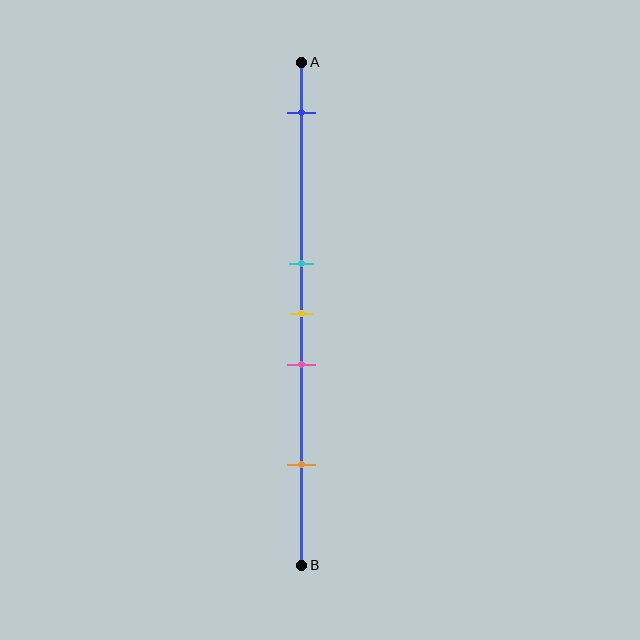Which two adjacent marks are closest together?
The cyan and yellow marks are the closest adjacent pair.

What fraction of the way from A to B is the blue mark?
The blue mark is approximately 10% (0.1) of the way from A to B.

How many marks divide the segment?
There are 5 marks dividing the segment.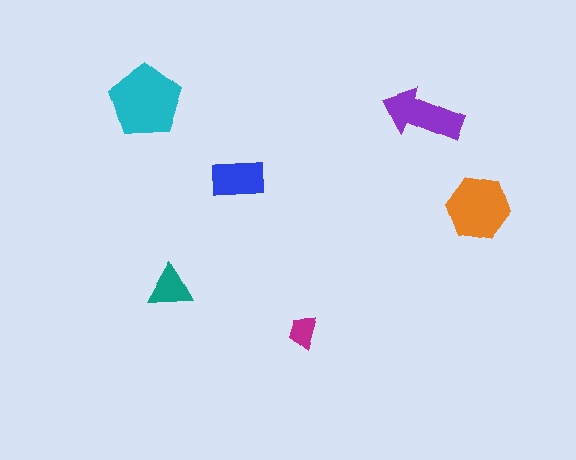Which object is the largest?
The cyan pentagon.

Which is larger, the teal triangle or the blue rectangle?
The blue rectangle.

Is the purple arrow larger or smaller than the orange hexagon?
Smaller.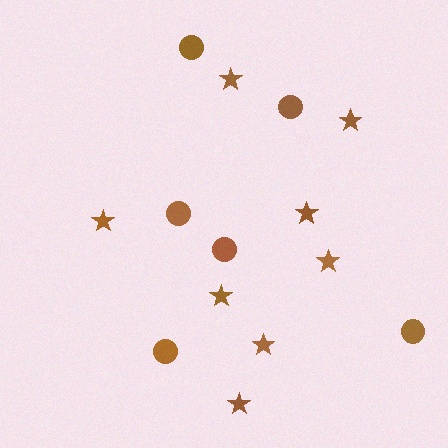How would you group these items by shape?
There are 2 groups: one group of circles (6) and one group of stars (8).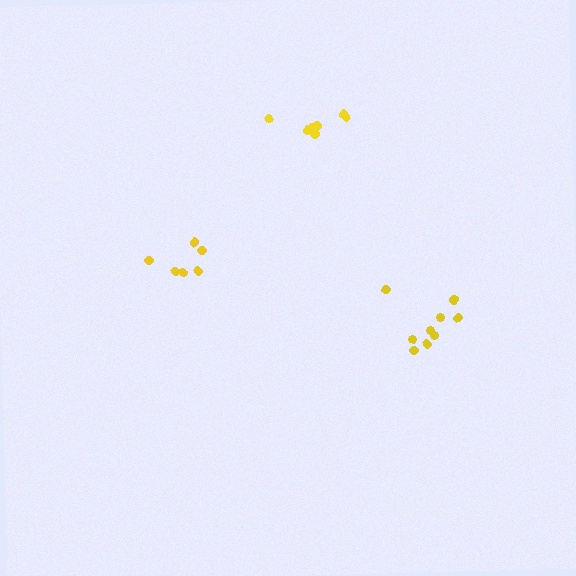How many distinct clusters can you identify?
There are 3 distinct clusters.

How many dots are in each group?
Group 1: 7 dots, Group 2: 9 dots, Group 3: 6 dots (22 total).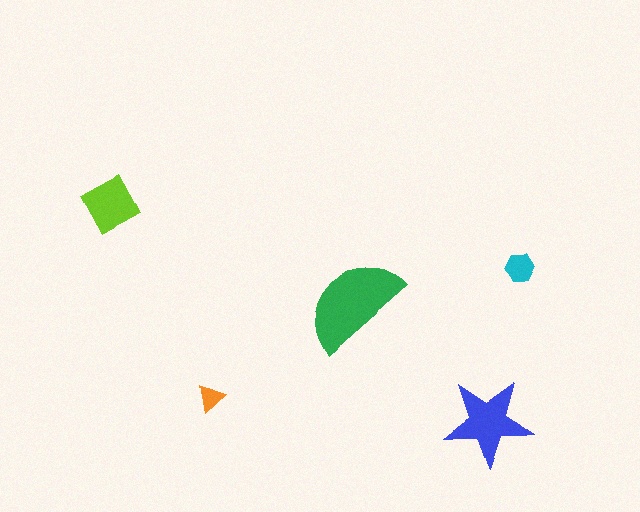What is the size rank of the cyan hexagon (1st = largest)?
4th.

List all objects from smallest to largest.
The orange triangle, the cyan hexagon, the lime diamond, the blue star, the green semicircle.